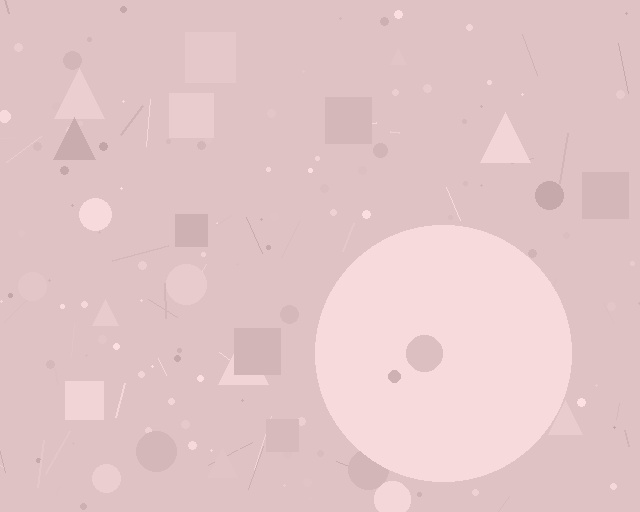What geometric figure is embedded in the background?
A circle is embedded in the background.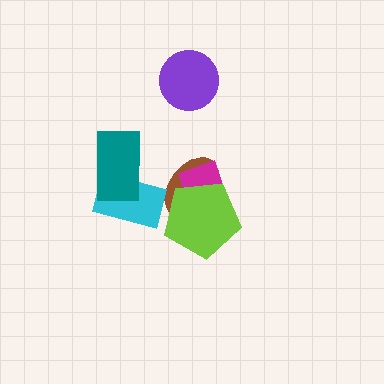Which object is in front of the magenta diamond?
The lime pentagon is in front of the magenta diamond.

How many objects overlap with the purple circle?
0 objects overlap with the purple circle.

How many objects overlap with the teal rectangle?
1 object overlaps with the teal rectangle.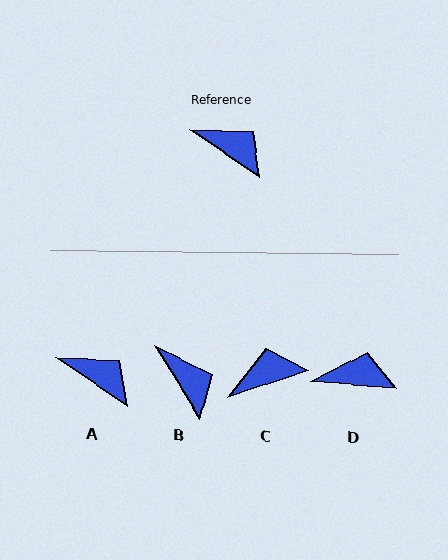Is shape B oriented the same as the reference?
No, it is off by about 24 degrees.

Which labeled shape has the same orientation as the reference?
A.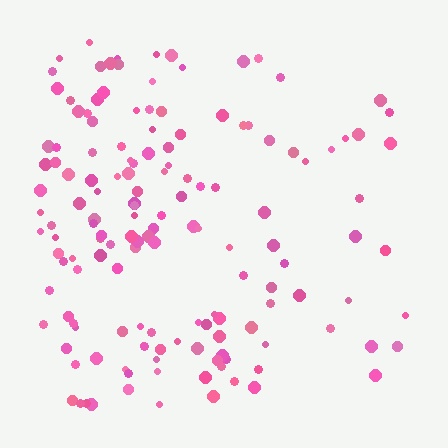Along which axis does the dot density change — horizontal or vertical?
Horizontal.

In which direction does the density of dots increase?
From right to left, with the left side densest.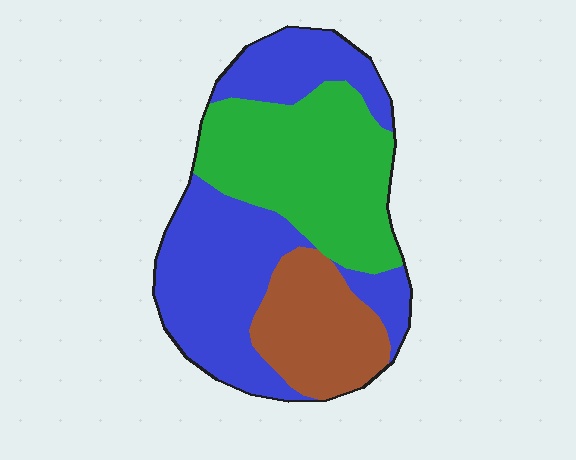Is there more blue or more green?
Blue.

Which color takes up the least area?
Brown, at roughly 20%.